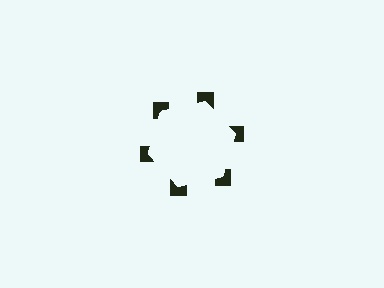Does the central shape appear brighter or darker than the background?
It typically appears slightly brighter than the background, even though no actual brightness change is drawn.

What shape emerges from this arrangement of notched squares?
An illusory hexagon — its edges are inferred from the aligned wedge cuts in the notched squares, not physically drawn.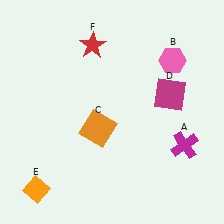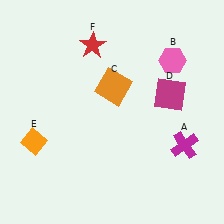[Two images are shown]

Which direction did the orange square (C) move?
The orange square (C) moved up.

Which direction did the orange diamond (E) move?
The orange diamond (E) moved up.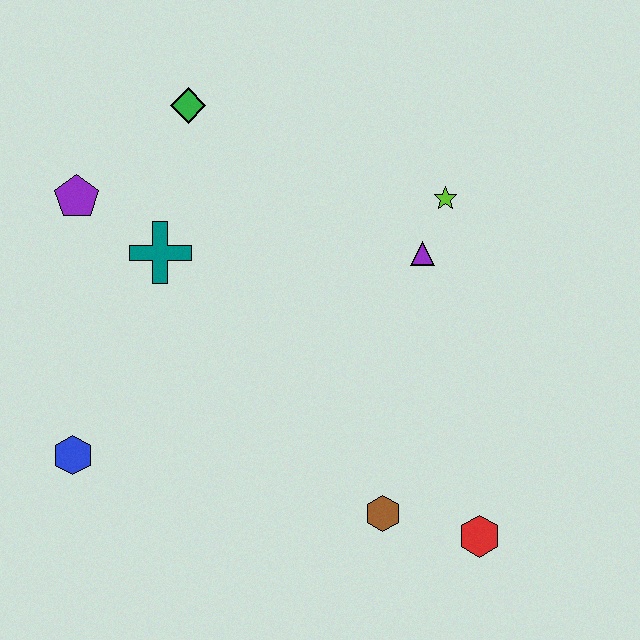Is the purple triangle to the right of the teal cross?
Yes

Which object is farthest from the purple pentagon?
The red hexagon is farthest from the purple pentagon.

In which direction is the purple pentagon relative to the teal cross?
The purple pentagon is to the left of the teal cross.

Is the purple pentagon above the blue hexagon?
Yes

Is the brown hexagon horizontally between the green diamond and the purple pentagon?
No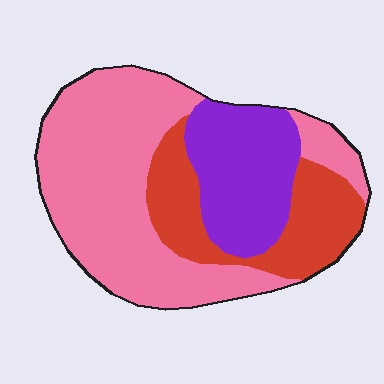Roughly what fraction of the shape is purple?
Purple covers about 25% of the shape.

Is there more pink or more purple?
Pink.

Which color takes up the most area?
Pink, at roughly 55%.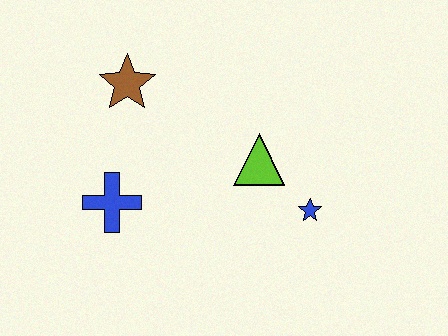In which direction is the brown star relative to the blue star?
The brown star is to the left of the blue star.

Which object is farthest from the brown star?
The blue star is farthest from the brown star.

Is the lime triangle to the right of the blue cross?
Yes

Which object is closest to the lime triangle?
The blue star is closest to the lime triangle.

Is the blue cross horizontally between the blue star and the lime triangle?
No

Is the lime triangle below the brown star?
Yes